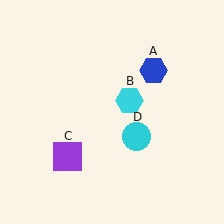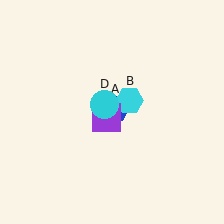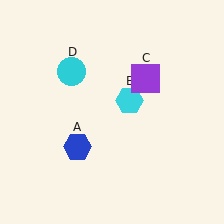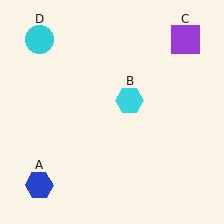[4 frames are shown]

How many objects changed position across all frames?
3 objects changed position: blue hexagon (object A), purple square (object C), cyan circle (object D).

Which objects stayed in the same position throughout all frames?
Cyan hexagon (object B) remained stationary.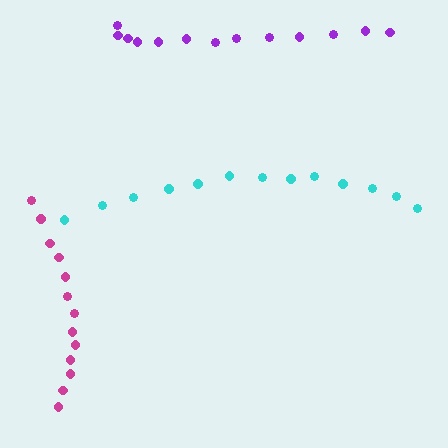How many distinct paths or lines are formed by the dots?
There are 3 distinct paths.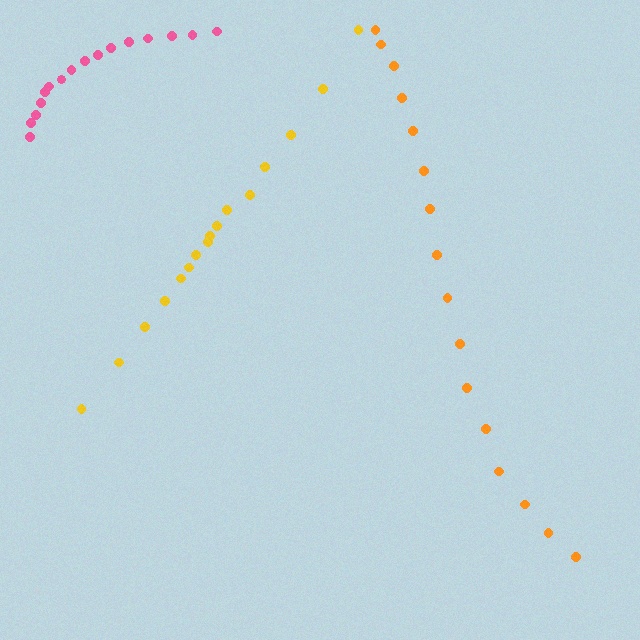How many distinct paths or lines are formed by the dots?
There are 3 distinct paths.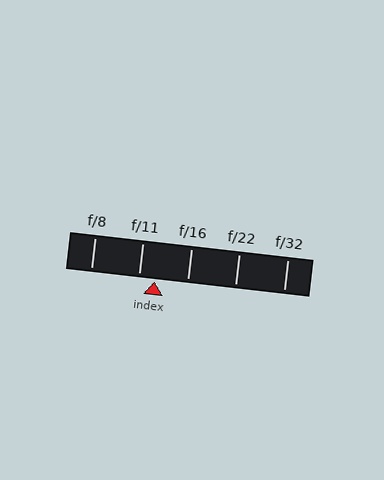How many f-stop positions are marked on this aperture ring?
There are 5 f-stop positions marked.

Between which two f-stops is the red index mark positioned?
The index mark is between f/11 and f/16.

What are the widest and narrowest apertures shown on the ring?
The widest aperture shown is f/8 and the narrowest is f/32.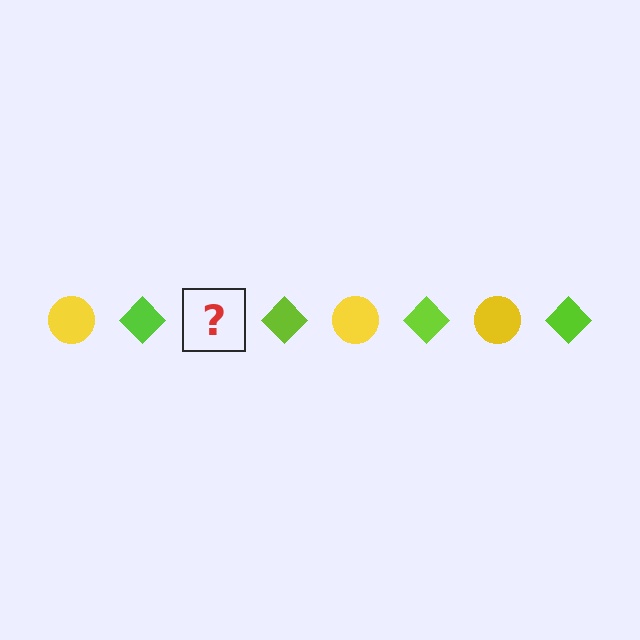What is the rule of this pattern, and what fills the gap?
The rule is that the pattern alternates between yellow circle and lime diamond. The gap should be filled with a yellow circle.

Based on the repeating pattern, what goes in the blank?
The blank should be a yellow circle.